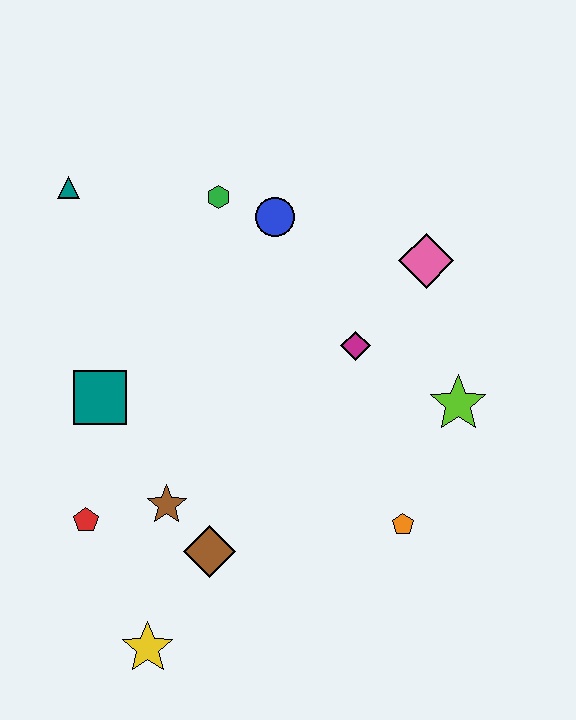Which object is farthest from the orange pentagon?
The teal triangle is farthest from the orange pentagon.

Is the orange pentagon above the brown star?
No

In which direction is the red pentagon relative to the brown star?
The red pentagon is to the left of the brown star.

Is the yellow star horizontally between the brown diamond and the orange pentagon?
No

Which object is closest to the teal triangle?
The green hexagon is closest to the teal triangle.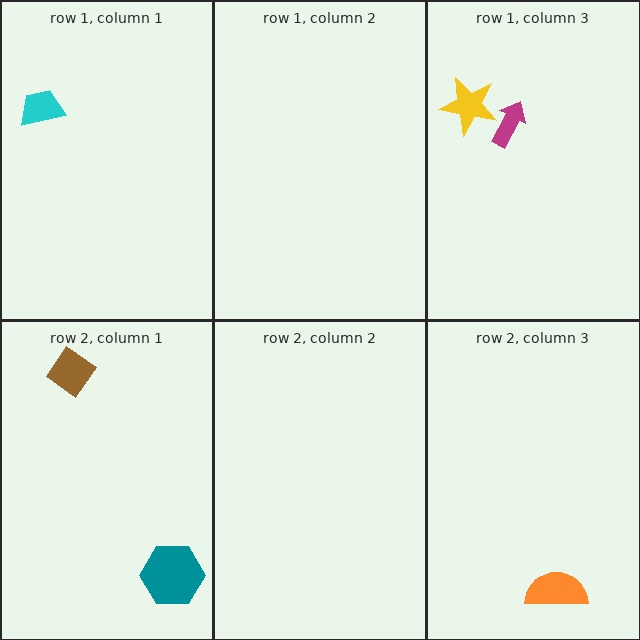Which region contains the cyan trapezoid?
The row 1, column 1 region.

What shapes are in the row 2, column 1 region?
The teal hexagon, the brown diamond.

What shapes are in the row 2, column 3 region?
The orange semicircle.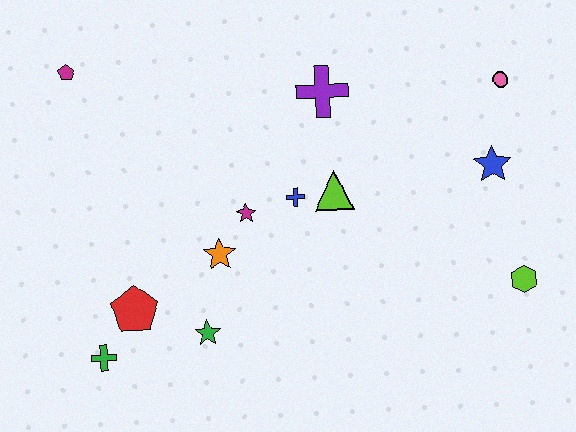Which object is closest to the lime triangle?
The blue cross is closest to the lime triangle.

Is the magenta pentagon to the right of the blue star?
No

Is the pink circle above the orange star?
Yes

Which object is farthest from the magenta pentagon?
The lime hexagon is farthest from the magenta pentagon.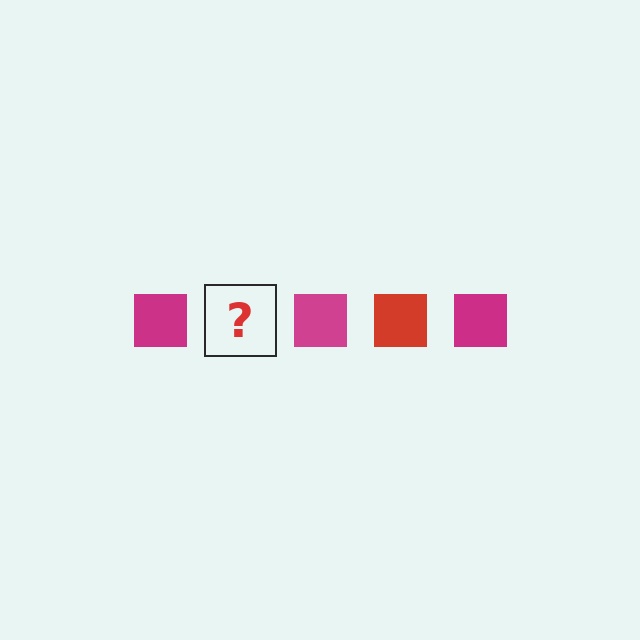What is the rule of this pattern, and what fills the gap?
The rule is that the pattern cycles through magenta, red squares. The gap should be filled with a red square.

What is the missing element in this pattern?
The missing element is a red square.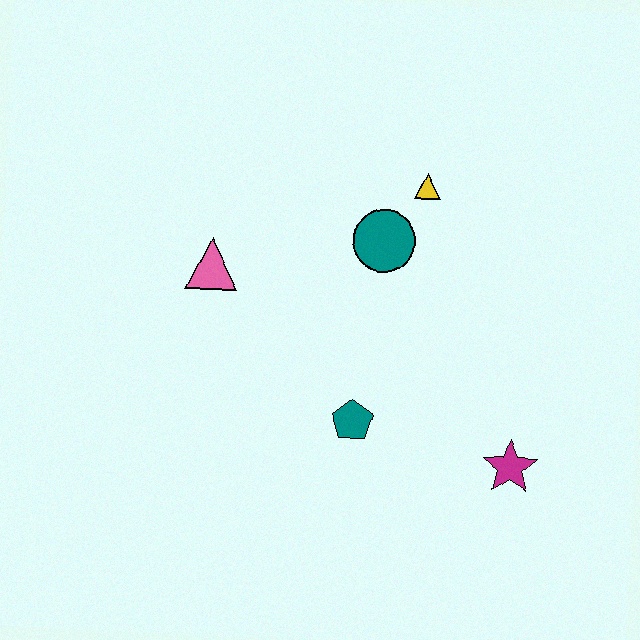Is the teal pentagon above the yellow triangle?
No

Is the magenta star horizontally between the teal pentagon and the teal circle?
No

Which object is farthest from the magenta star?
The pink triangle is farthest from the magenta star.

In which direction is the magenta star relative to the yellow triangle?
The magenta star is below the yellow triangle.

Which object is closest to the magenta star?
The teal pentagon is closest to the magenta star.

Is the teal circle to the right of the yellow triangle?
No